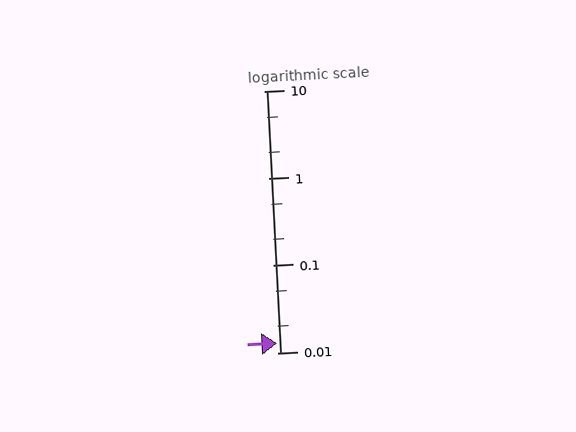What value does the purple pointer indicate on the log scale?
The pointer indicates approximately 0.013.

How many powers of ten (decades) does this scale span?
The scale spans 3 decades, from 0.01 to 10.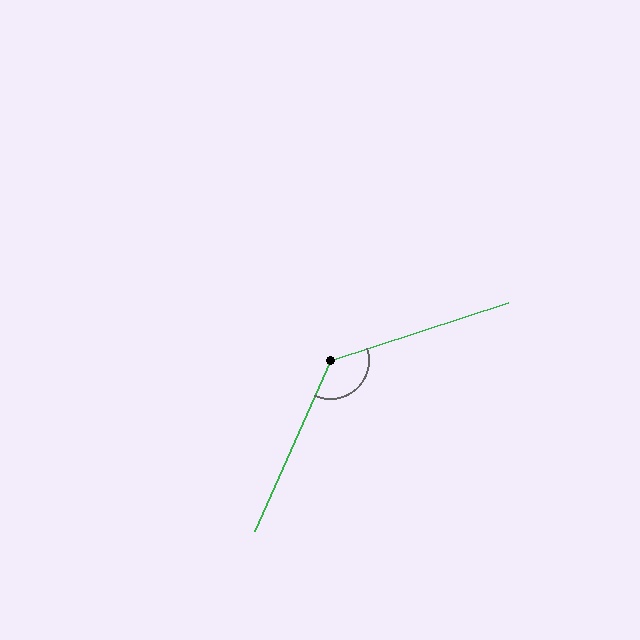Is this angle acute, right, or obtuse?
It is obtuse.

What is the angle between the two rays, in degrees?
Approximately 132 degrees.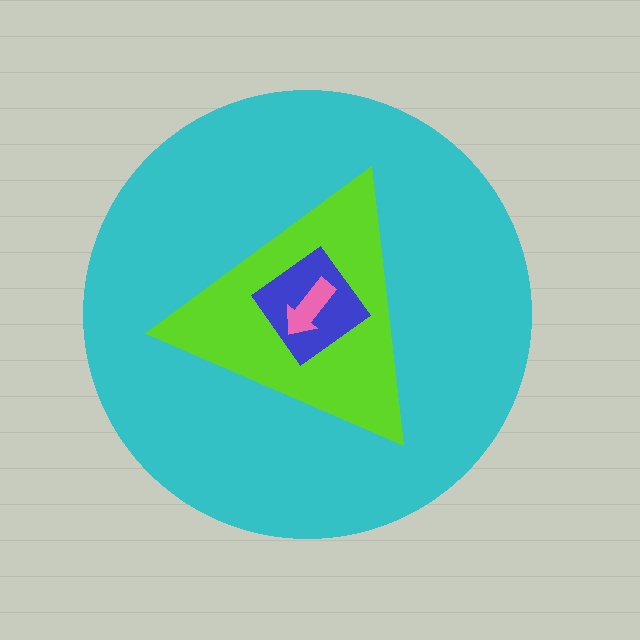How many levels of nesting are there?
4.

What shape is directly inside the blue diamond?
The pink arrow.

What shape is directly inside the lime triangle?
The blue diamond.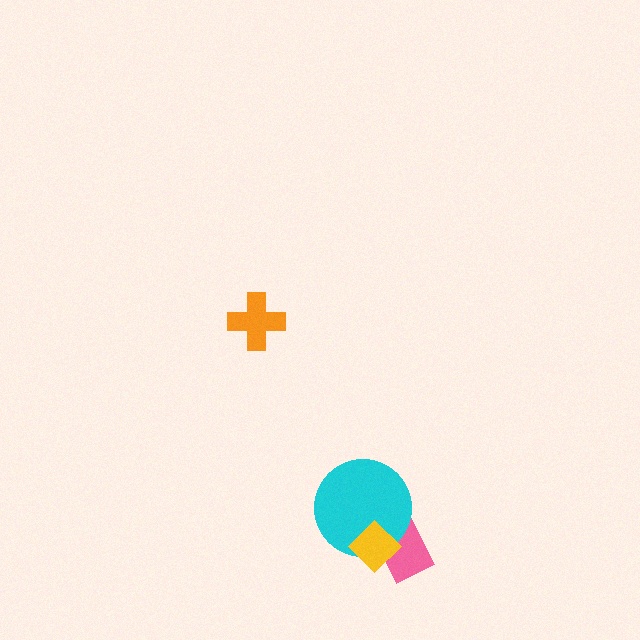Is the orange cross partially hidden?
No, no other shape covers it.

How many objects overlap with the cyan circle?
2 objects overlap with the cyan circle.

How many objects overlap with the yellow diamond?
2 objects overlap with the yellow diamond.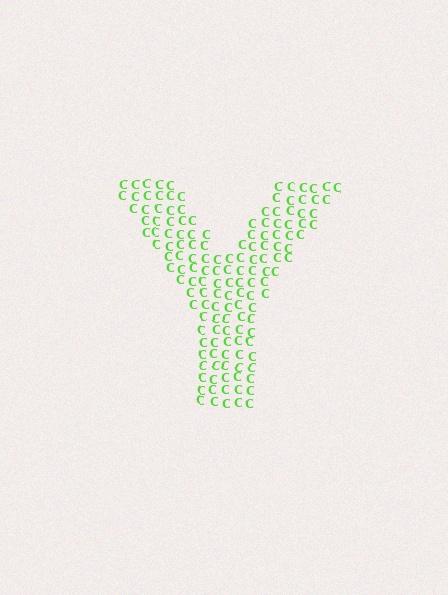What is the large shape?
The large shape is the letter Y.